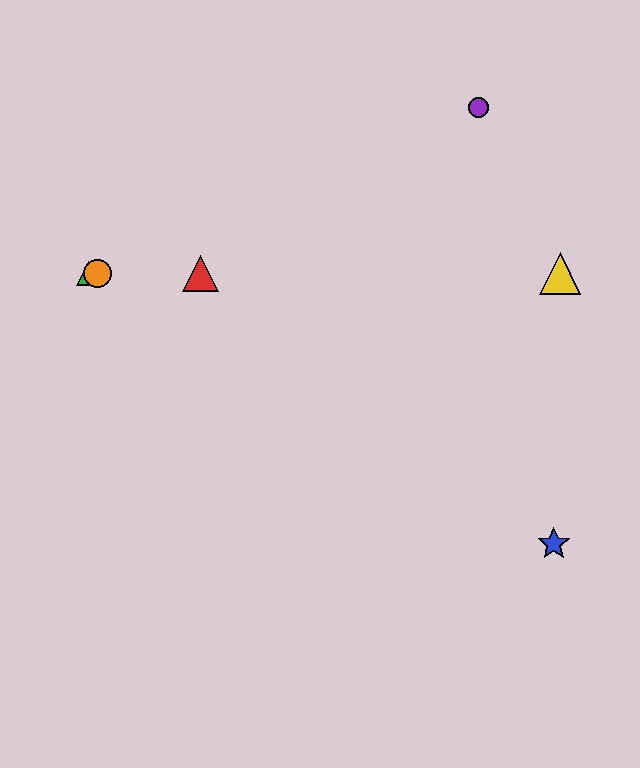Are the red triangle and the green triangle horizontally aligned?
Yes, both are at y≈274.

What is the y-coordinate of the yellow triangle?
The yellow triangle is at y≈274.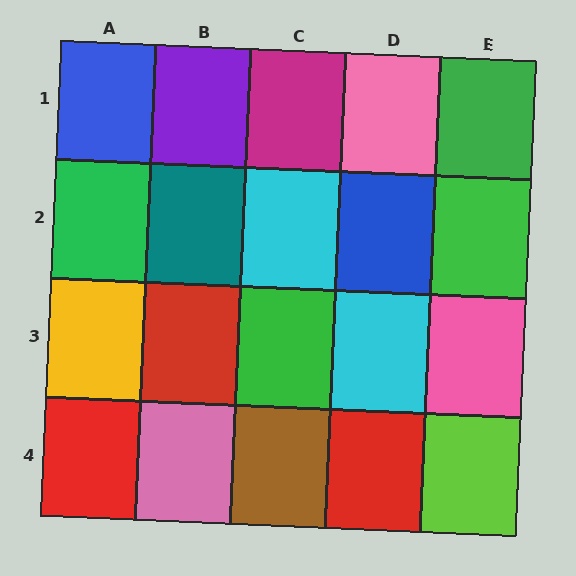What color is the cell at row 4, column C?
Brown.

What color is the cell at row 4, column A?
Red.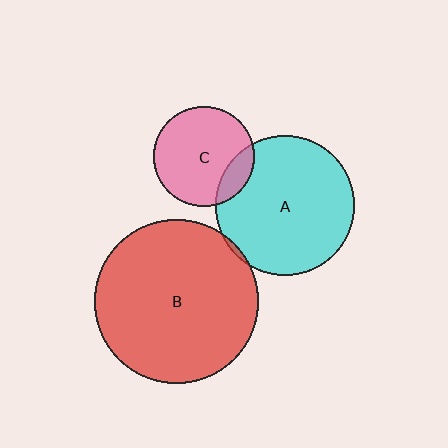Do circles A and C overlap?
Yes.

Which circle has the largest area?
Circle B (red).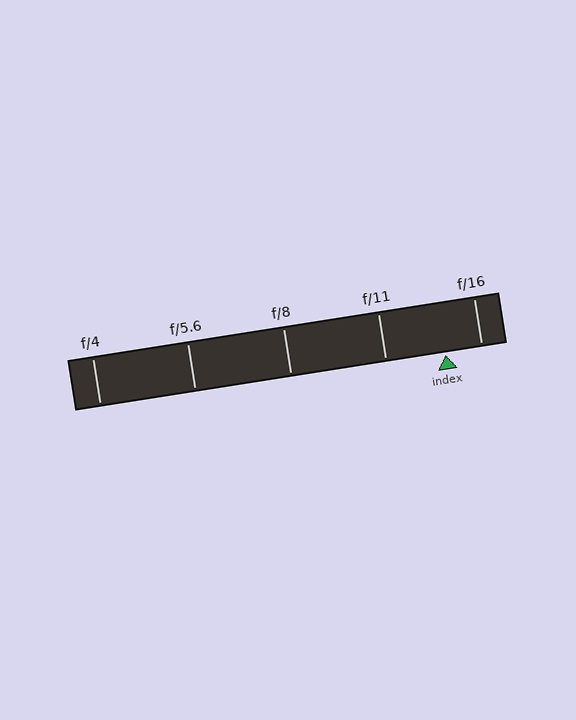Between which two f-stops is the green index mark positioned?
The index mark is between f/11 and f/16.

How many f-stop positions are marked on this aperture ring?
There are 5 f-stop positions marked.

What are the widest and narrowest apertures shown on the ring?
The widest aperture shown is f/4 and the narrowest is f/16.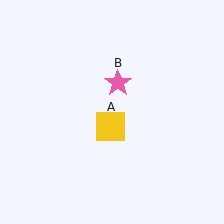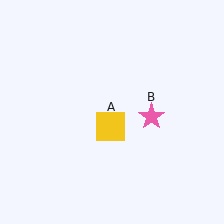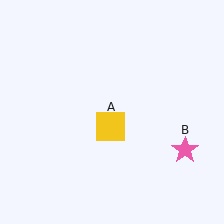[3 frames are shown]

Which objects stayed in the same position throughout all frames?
Yellow square (object A) remained stationary.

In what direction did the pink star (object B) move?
The pink star (object B) moved down and to the right.